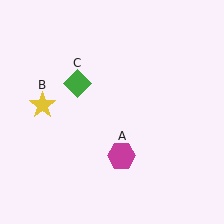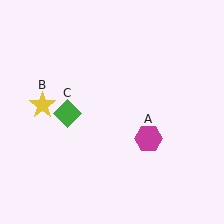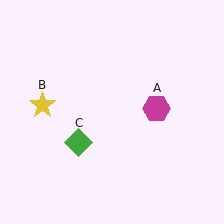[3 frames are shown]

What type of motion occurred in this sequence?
The magenta hexagon (object A), green diamond (object C) rotated counterclockwise around the center of the scene.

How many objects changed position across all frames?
2 objects changed position: magenta hexagon (object A), green diamond (object C).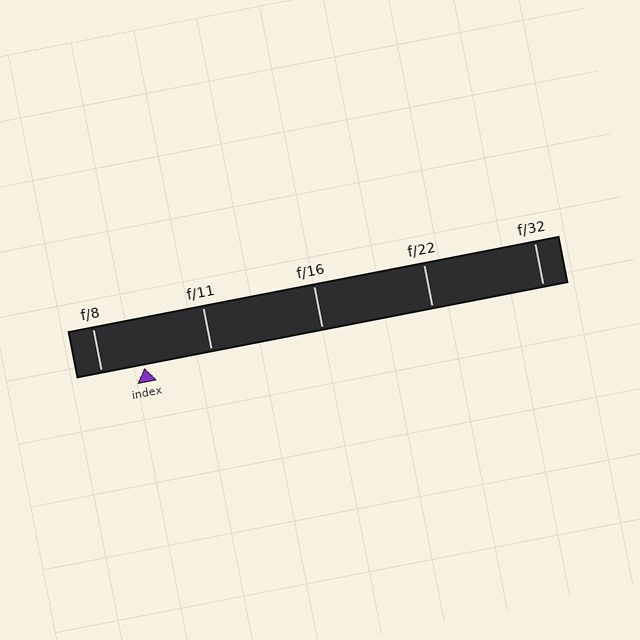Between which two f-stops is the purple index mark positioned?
The index mark is between f/8 and f/11.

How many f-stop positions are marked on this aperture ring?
There are 5 f-stop positions marked.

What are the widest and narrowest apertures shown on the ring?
The widest aperture shown is f/8 and the narrowest is f/32.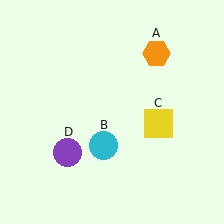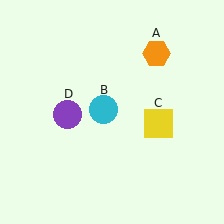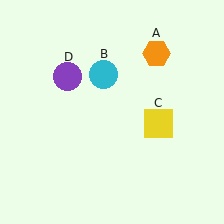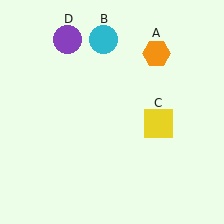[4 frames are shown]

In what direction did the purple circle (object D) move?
The purple circle (object D) moved up.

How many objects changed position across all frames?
2 objects changed position: cyan circle (object B), purple circle (object D).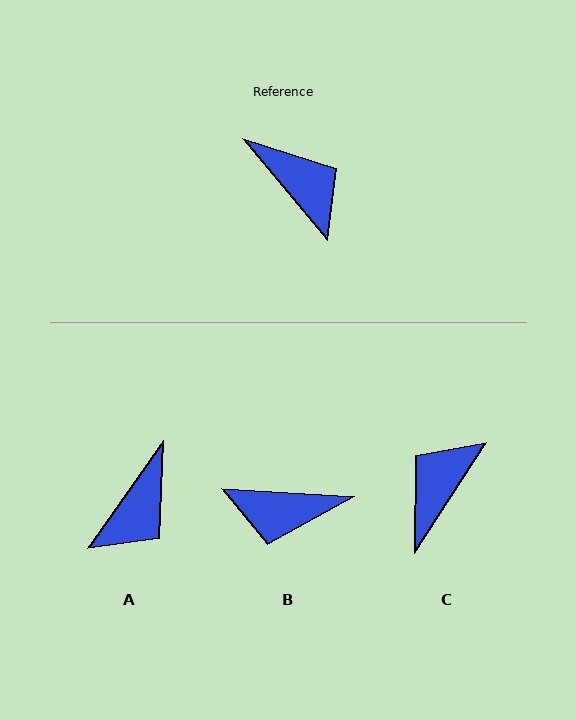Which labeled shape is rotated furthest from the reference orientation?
B, about 133 degrees away.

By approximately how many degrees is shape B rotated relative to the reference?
Approximately 133 degrees clockwise.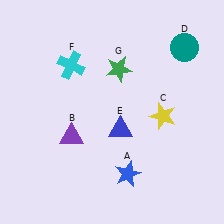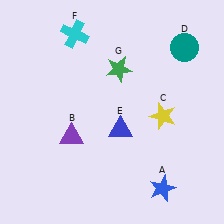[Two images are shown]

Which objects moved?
The objects that moved are: the blue star (A), the cyan cross (F).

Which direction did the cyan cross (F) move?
The cyan cross (F) moved up.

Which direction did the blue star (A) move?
The blue star (A) moved right.